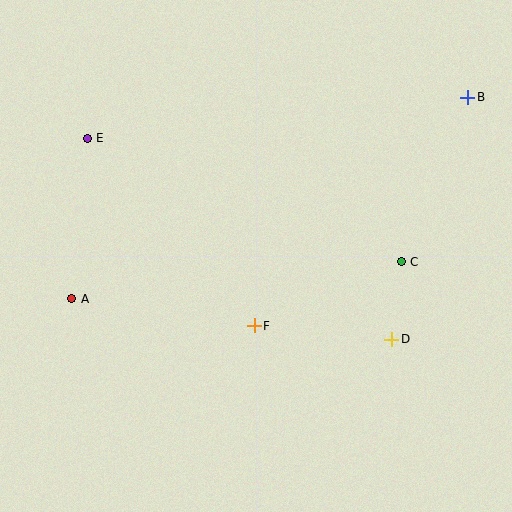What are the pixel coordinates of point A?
Point A is at (72, 299).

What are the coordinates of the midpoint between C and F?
The midpoint between C and F is at (328, 294).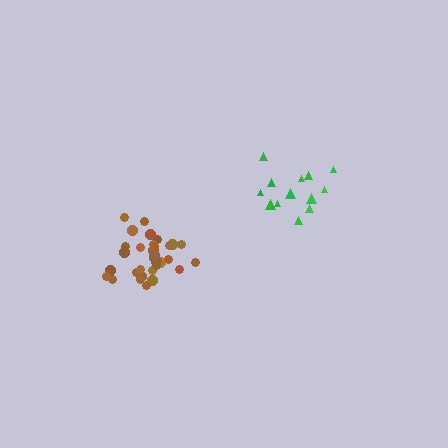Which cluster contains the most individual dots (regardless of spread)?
Brown (32).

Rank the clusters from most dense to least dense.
brown, green.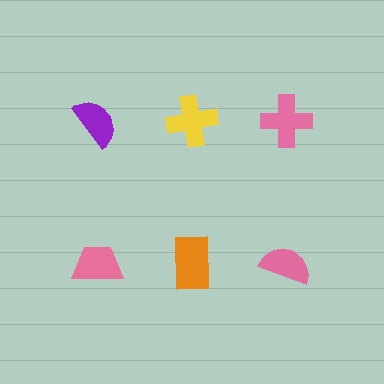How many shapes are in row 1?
3 shapes.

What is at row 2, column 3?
A pink semicircle.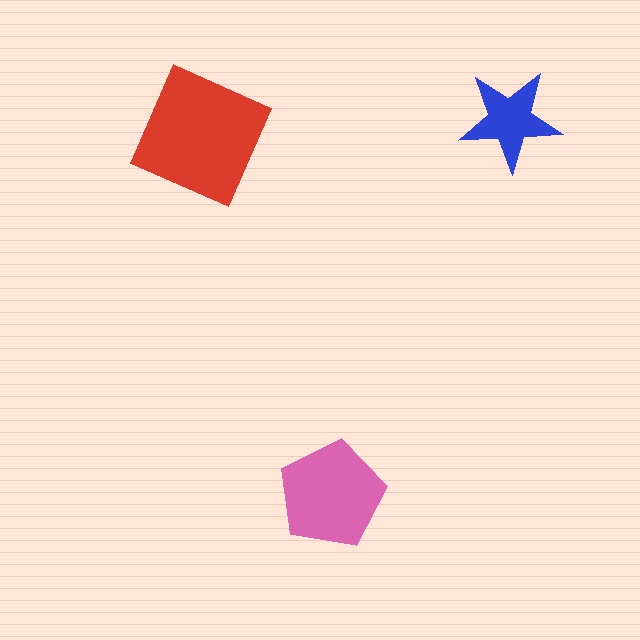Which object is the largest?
The red square.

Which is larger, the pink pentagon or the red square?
The red square.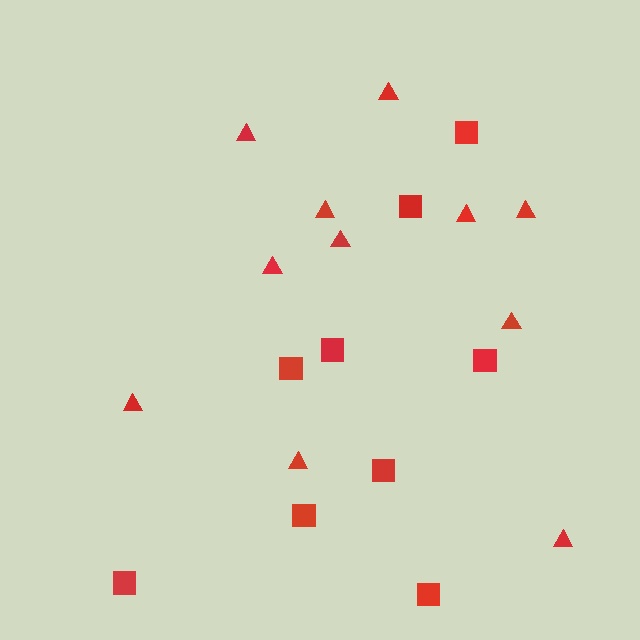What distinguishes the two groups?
There are 2 groups: one group of triangles (11) and one group of squares (9).